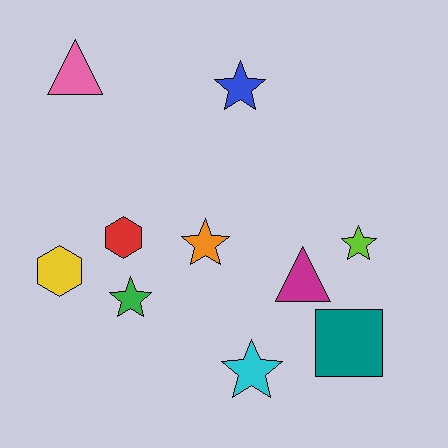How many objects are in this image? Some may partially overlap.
There are 10 objects.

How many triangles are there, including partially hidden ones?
There are 2 triangles.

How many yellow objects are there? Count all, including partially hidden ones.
There is 1 yellow object.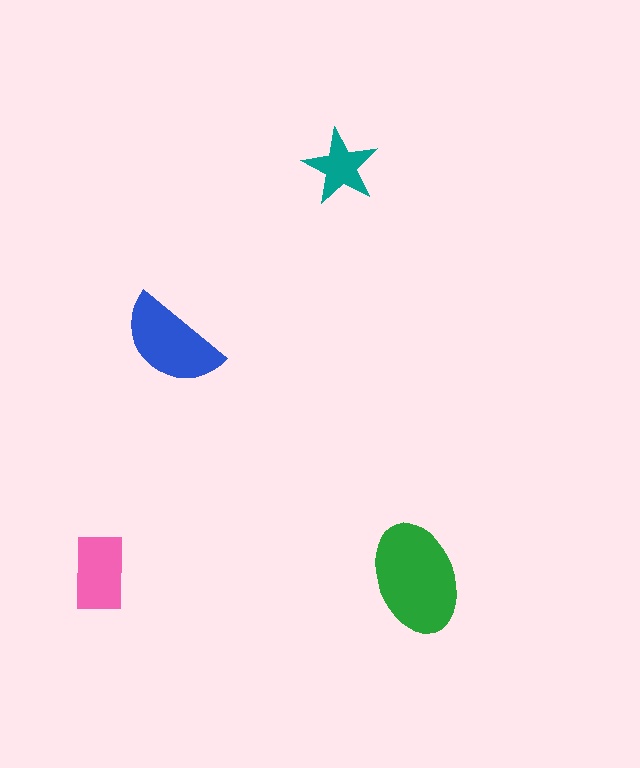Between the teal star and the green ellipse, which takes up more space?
The green ellipse.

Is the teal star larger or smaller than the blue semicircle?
Smaller.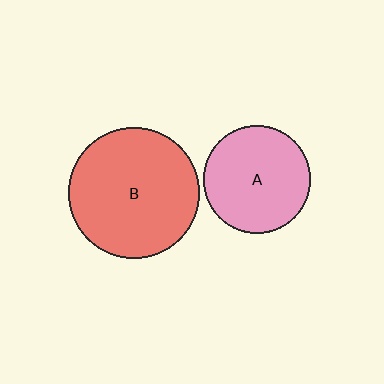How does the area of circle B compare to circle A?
Approximately 1.5 times.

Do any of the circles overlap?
No, none of the circles overlap.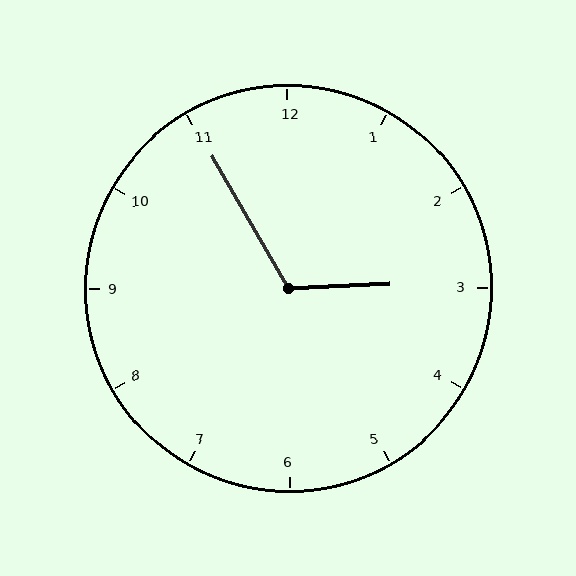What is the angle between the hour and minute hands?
Approximately 118 degrees.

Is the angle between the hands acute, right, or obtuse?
It is obtuse.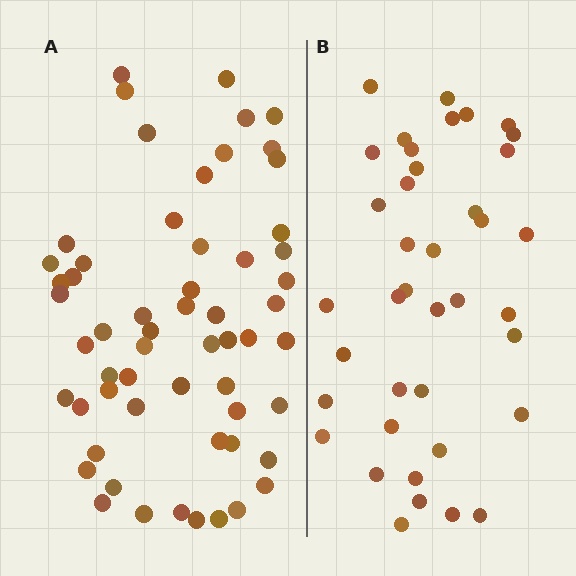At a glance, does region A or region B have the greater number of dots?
Region A (the left region) has more dots.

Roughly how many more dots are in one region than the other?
Region A has approximately 20 more dots than region B.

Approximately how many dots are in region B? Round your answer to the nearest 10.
About 40 dots. (The exact count is 39, which rounds to 40.)